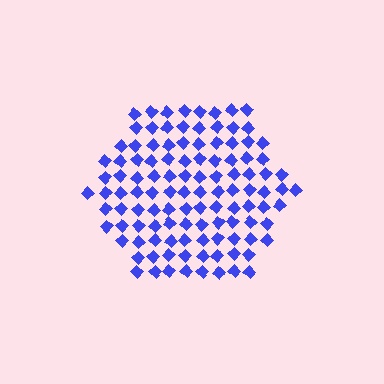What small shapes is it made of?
It is made of small diamonds.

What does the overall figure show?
The overall figure shows a hexagon.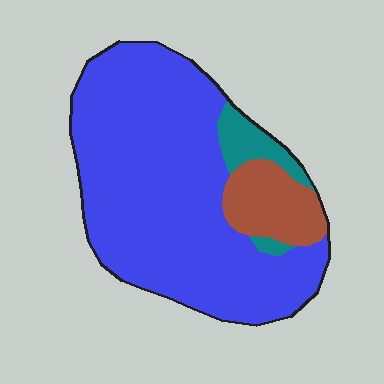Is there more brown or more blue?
Blue.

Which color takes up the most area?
Blue, at roughly 80%.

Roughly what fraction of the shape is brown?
Brown takes up less than a quarter of the shape.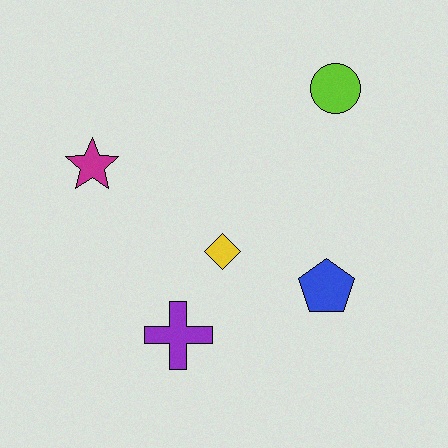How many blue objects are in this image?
There is 1 blue object.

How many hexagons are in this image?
There are no hexagons.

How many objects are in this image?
There are 5 objects.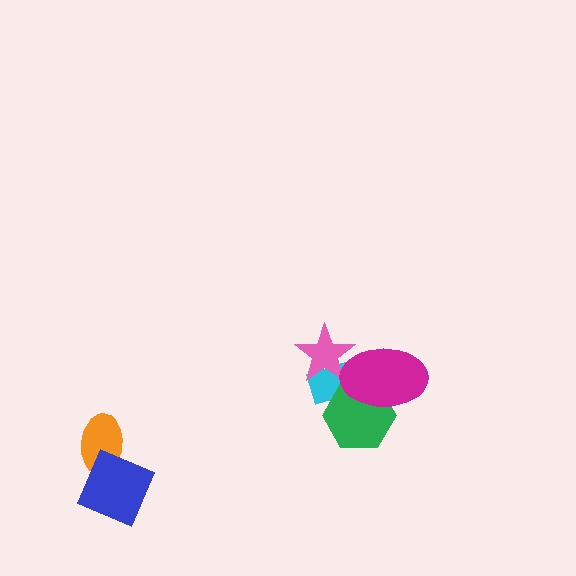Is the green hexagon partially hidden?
Yes, it is partially covered by another shape.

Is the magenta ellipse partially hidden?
No, no other shape covers it.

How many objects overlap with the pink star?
2 objects overlap with the pink star.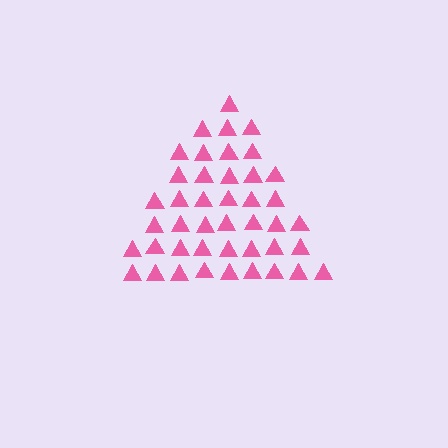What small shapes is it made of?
It is made of small triangles.